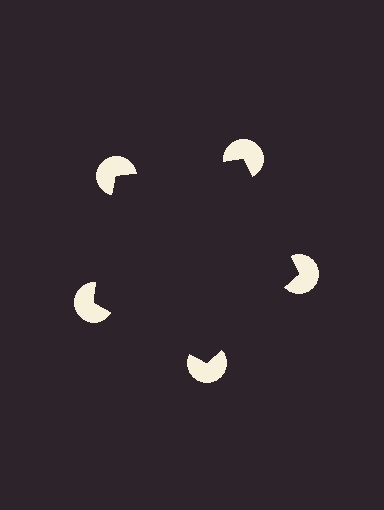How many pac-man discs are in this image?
There are 5 — one at each vertex of the illusory pentagon.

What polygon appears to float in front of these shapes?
An illusory pentagon — its edges are inferred from the aligned wedge cuts in the pac-man discs, not physically drawn.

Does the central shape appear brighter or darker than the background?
It typically appears slightly darker than the background, even though no actual brightness change is drawn.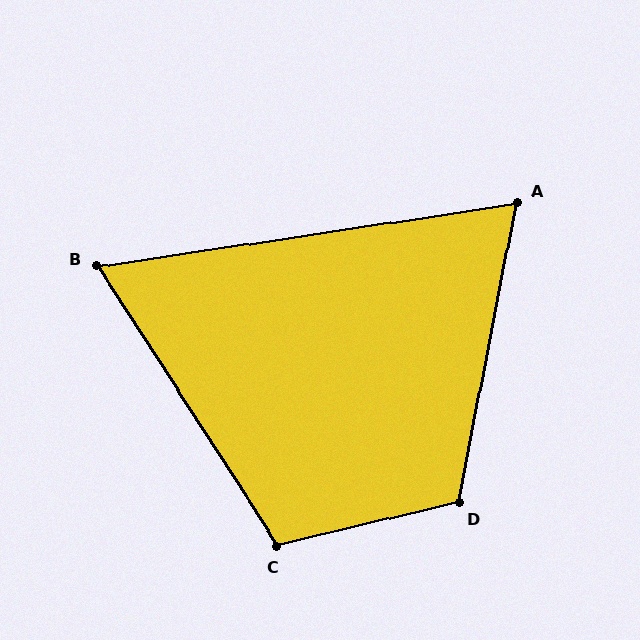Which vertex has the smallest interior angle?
B, at approximately 66 degrees.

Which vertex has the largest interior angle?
D, at approximately 114 degrees.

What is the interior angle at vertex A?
Approximately 71 degrees (acute).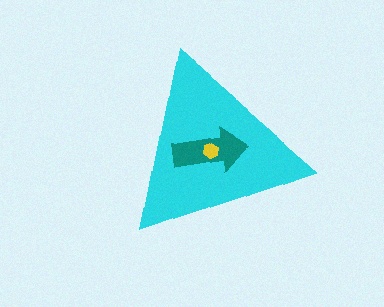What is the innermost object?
The yellow hexagon.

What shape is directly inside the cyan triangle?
The teal arrow.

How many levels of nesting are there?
3.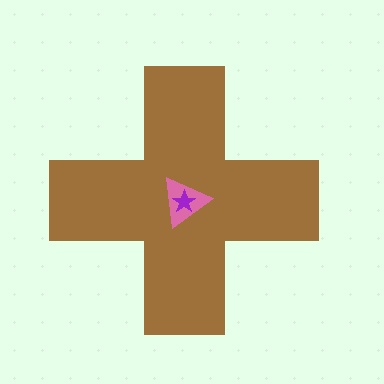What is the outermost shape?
The brown cross.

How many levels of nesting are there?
3.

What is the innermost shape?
The purple star.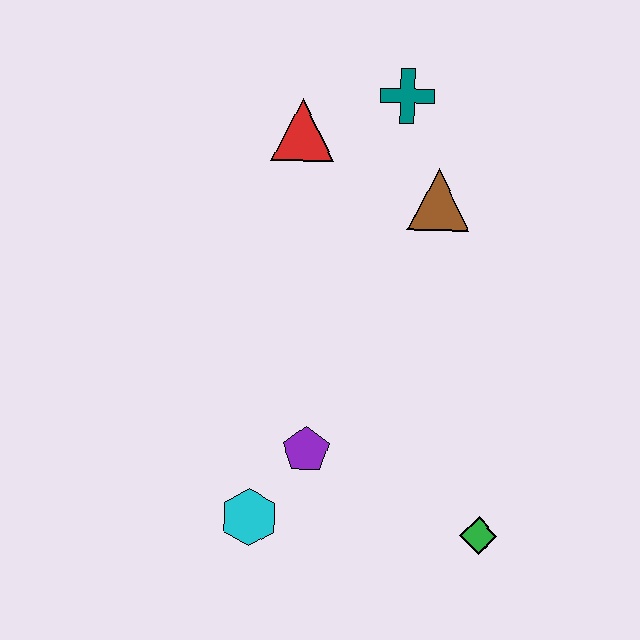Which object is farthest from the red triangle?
The green diamond is farthest from the red triangle.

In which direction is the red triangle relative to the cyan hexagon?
The red triangle is above the cyan hexagon.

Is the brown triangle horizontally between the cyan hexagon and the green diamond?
Yes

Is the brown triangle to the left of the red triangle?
No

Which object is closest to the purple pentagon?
The cyan hexagon is closest to the purple pentagon.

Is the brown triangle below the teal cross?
Yes